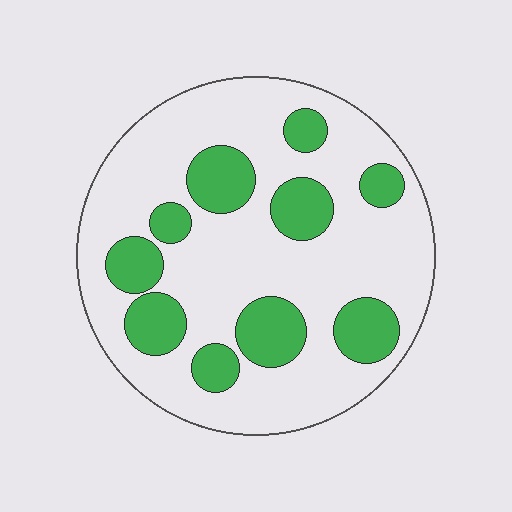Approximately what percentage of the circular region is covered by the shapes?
Approximately 25%.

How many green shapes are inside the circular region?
10.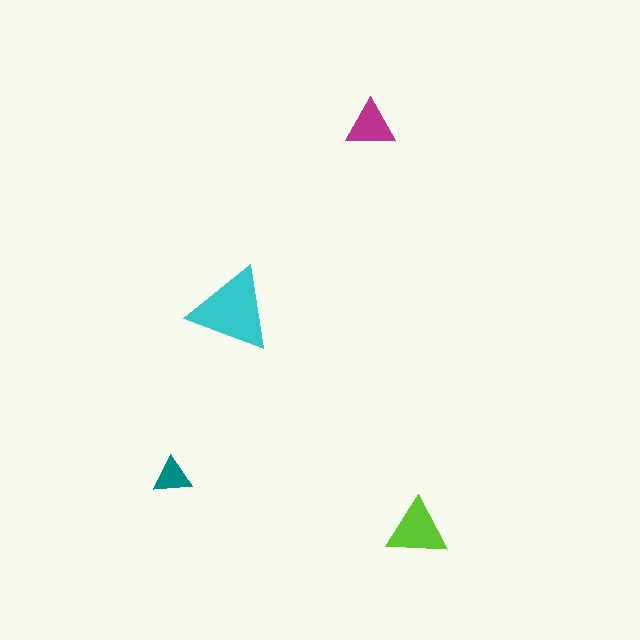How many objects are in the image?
There are 4 objects in the image.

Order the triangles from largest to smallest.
the cyan one, the lime one, the magenta one, the teal one.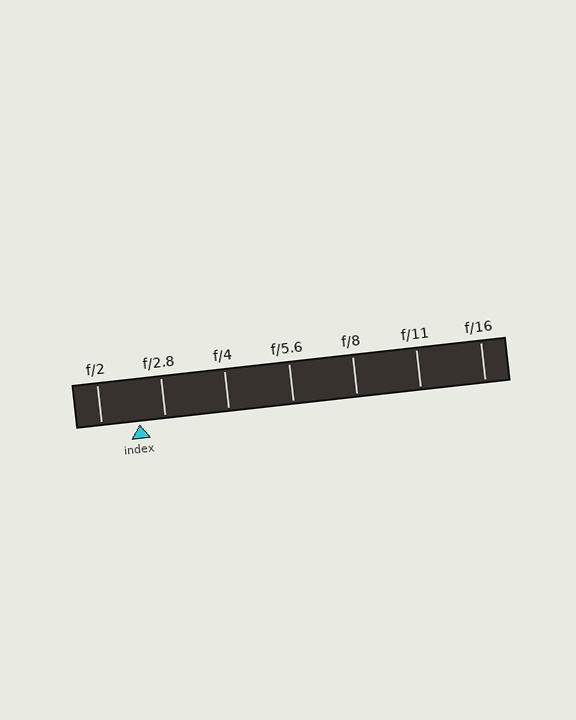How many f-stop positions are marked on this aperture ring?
There are 7 f-stop positions marked.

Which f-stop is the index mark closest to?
The index mark is closest to f/2.8.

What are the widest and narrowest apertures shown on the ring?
The widest aperture shown is f/2 and the narrowest is f/16.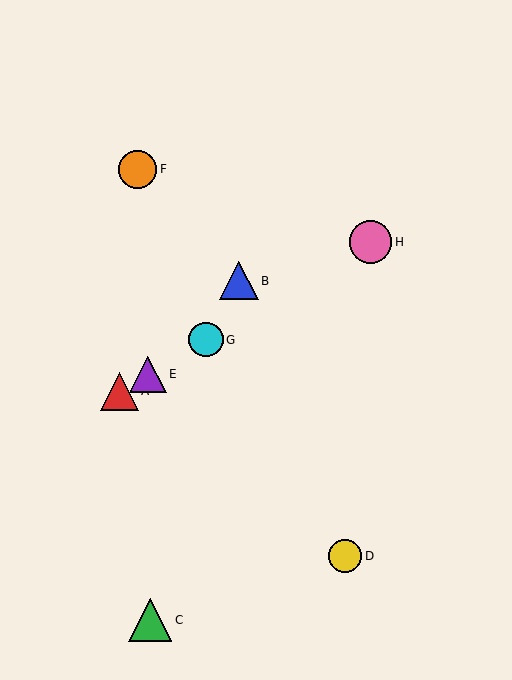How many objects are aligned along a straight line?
4 objects (A, E, G, H) are aligned along a straight line.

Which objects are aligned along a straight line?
Objects A, E, G, H are aligned along a straight line.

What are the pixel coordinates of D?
Object D is at (345, 556).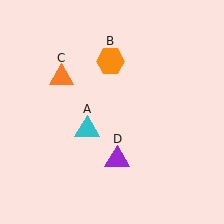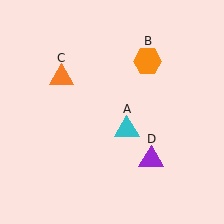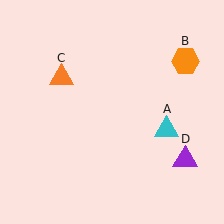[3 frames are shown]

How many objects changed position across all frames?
3 objects changed position: cyan triangle (object A), orange hexagon (object B), purple triangle (object D).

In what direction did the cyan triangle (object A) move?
The cyan triangle (object A) moved right.